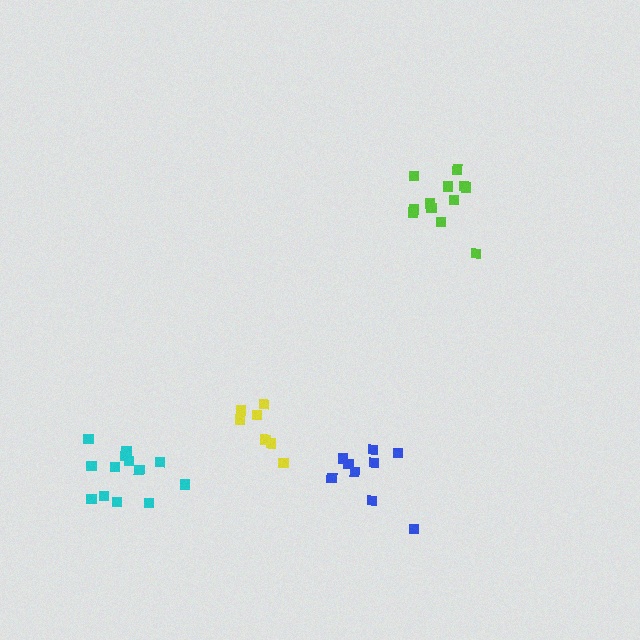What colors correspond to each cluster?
The clusters are colored: cyan, yellow, lime, blue.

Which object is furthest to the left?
The cyan cluster is leftmost.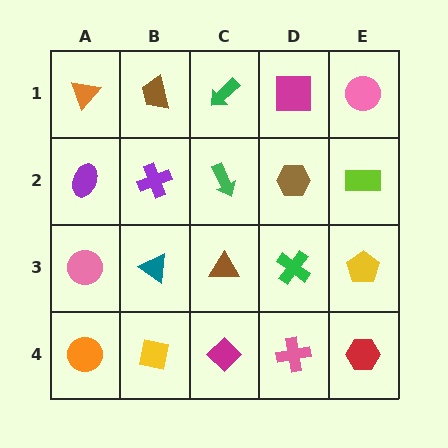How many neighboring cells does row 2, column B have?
4.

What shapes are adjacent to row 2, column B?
A brown trapezoid (row 1, column B), a teal triangle (row 3, column B), a purple ellipse (row 2, column A), a green arrow (row 2, column C).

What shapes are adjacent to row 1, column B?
A purple cross (row 2, column B), an orange triangle (row 1, column A), a green arrow (row 1, column C).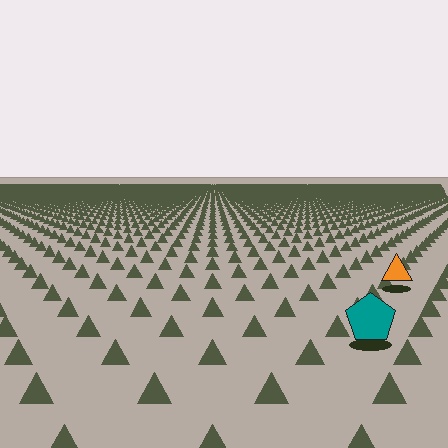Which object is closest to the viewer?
The teal pentagon is closest. The texture marks near it are larger and more spread out.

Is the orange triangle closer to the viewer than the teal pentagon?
No. The teal pentagon is closer — you can tell from the texture gradient: the ground texture is coarser near it.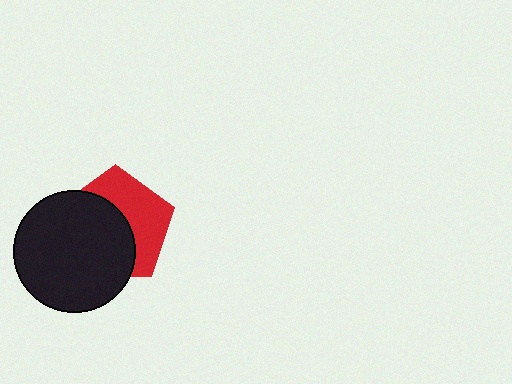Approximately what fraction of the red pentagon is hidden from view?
Roughly 55% of the red pentagon is hidden behind the black circle.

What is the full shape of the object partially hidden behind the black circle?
The partially hidden object is a red pentagon.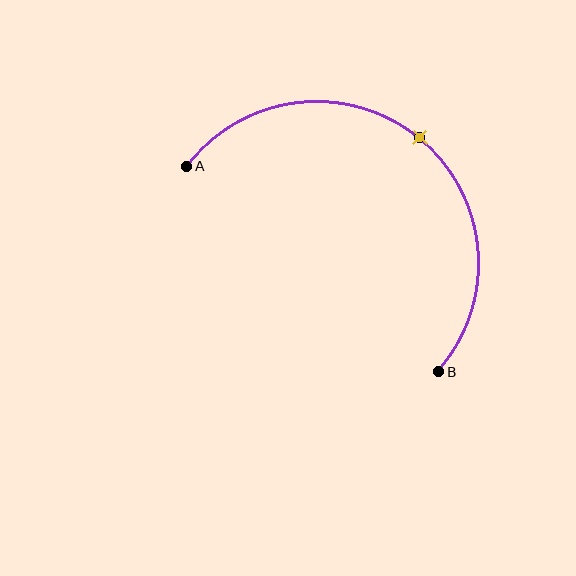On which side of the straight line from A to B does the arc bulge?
The arc bulges above and to the right of the straight line connecting A and B.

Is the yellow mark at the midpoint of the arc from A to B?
Yes. The yellow mark lies on the arc at equal arc-length from both A and B — it is the arc midpoint.